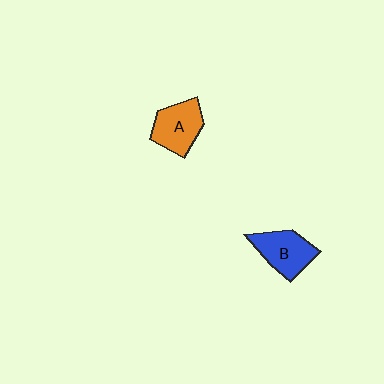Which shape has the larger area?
Shape B (blue).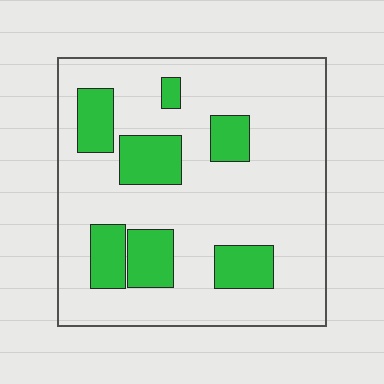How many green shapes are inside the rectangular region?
7.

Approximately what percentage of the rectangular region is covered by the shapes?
Approximately 20%.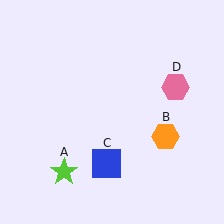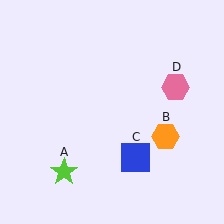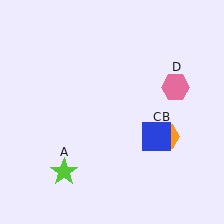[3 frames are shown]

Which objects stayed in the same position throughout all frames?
Lime star (object A) and orange hexagon (object B) and pink hexagon (object D) remained stationary.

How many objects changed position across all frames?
1 object changed position: blue square (object C).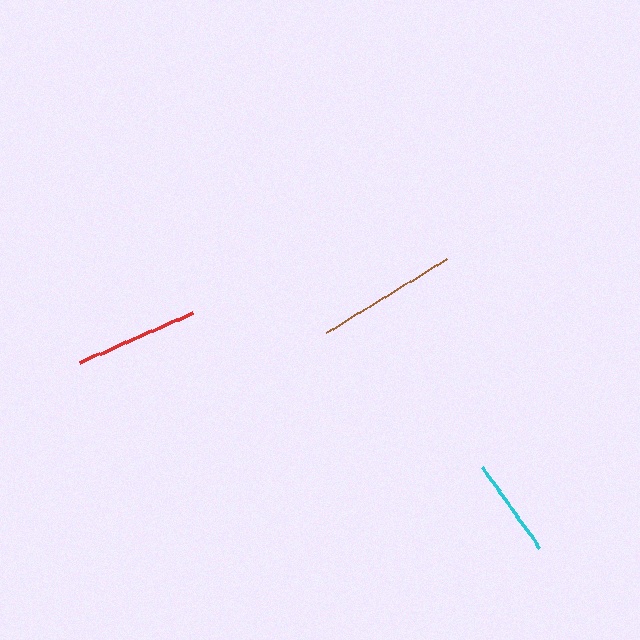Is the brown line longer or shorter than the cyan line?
The brown line is longer than the cyan line.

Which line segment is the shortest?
The cyan line is the shortest at approximately 98 pixels.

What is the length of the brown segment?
The brown segment is approximately 142 pixels long.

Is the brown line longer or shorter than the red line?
The brown line is longer than the red line.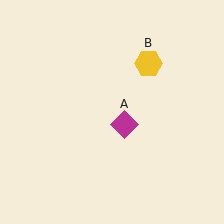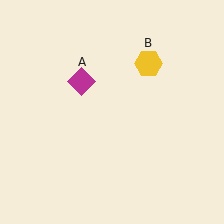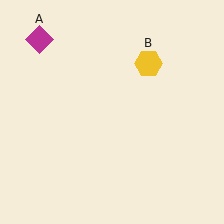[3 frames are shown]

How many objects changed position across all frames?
1 object changed position: magenta diamond (object A).